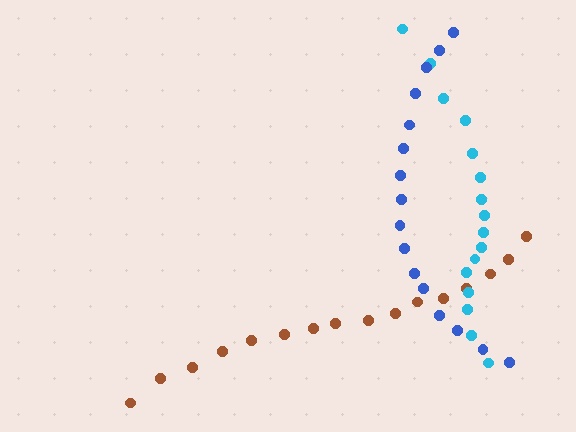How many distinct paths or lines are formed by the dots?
There are 3 distinct paths.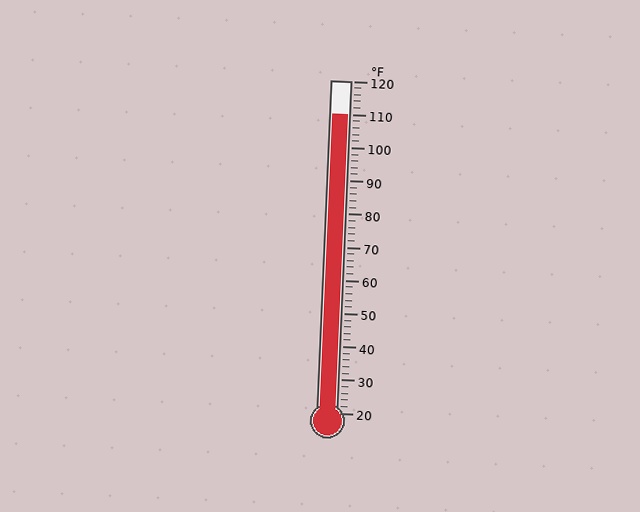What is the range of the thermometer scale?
The thermometer scale ranges from 20°F to 120°F.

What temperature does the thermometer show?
The thermometer shows approximately 110°F.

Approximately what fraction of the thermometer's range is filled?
The thermometer is filled to approximately 90% of its range.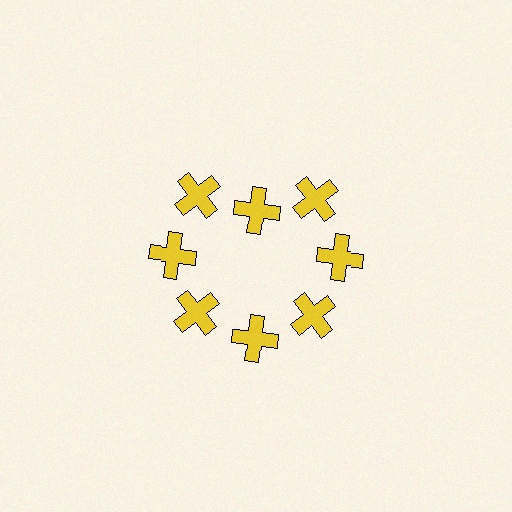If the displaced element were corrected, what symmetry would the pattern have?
It would have 8-fold rotational symmetry — the pattern would map onto itself every 45 degrees.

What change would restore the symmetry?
The symmetry would be restored by moving it outward, back onto the ring so that all 8 crosses sit at equal angles and equal distance from the center.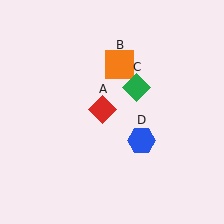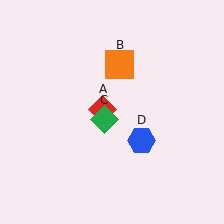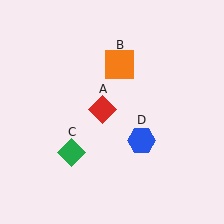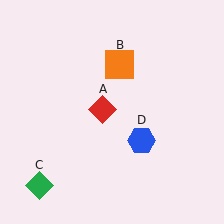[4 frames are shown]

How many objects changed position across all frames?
1 object changed position: green diamond (object C).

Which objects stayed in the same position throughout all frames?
Red diamond (object A) and orange square (object B) and blue hexagon (object D) remained stationary.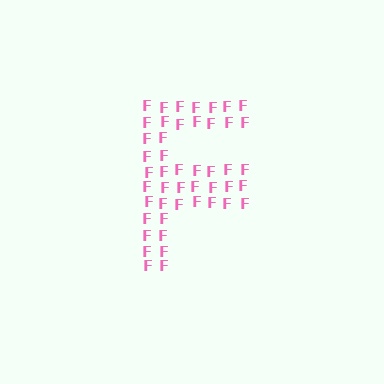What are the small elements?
The small elements are letter F's.